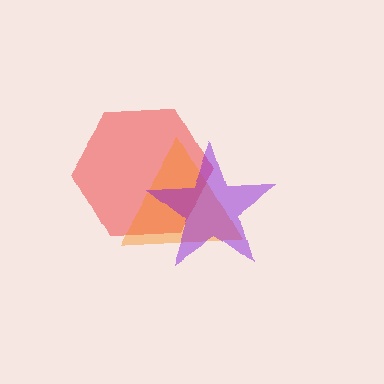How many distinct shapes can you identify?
There are 3 distinct shapes: a red hexagon, an orange triangle, a purple star.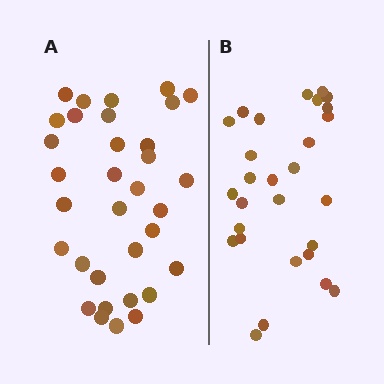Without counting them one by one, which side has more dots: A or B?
Region A (the left region) has more dots.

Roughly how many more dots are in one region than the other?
Region A has about 5 more dots than region B.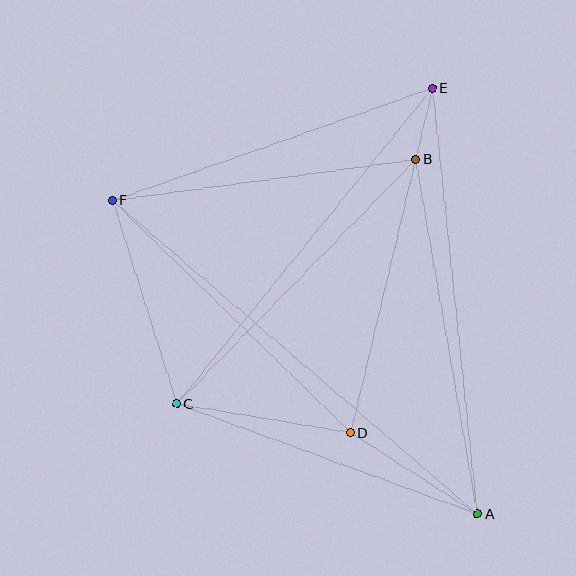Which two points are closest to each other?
Points B and E are closest to each other.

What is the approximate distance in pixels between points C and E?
The distance between C and E is approximately 406 pixels.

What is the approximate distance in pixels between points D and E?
The distance between D and E is approximately 354 pixels.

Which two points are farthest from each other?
Points A and F are farthest from each other.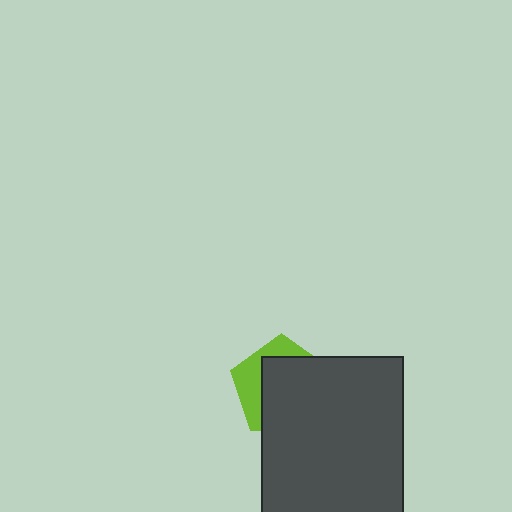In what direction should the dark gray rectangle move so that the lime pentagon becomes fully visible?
The dark gray rectangle should move toward the lower-right. That is the shortest direction to clear the overlap and leave the lime pentagon fully visible.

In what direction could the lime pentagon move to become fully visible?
The lime pentagon could move toward the upper-left. That would shift it out from behind the dark gray rectangle entirely.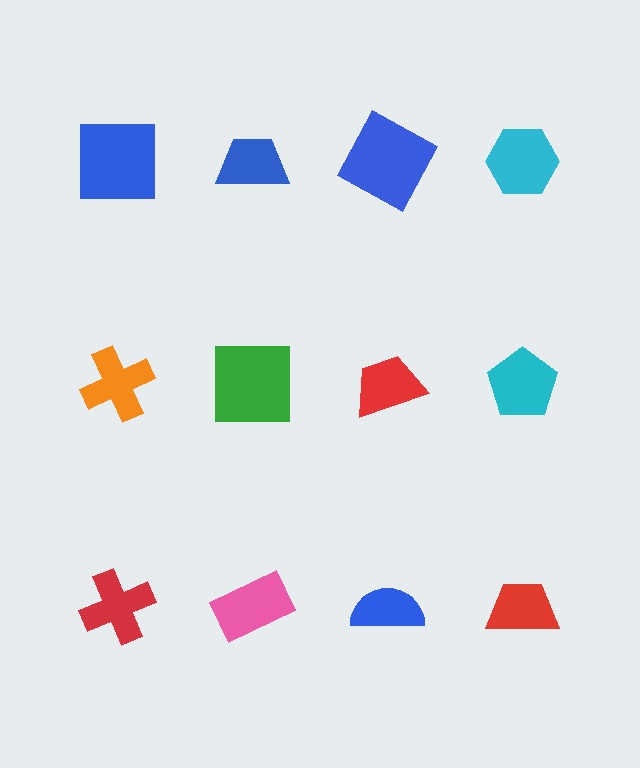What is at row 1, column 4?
A cyan hexagon.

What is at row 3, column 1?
A red cross.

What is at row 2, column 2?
A green square.